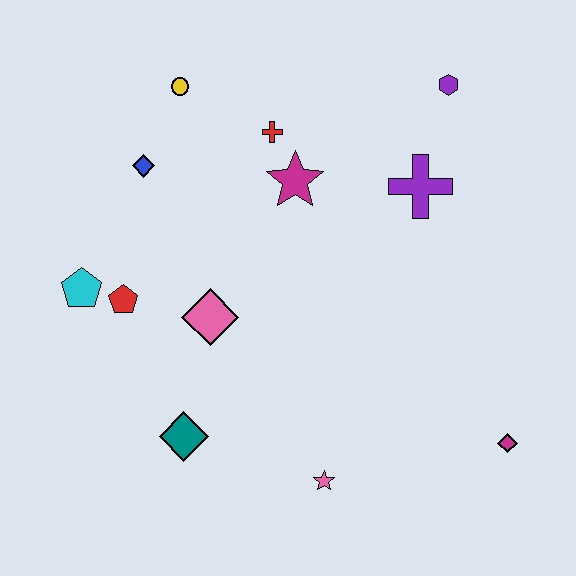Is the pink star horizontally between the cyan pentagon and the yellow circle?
No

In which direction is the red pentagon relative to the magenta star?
The red pentagon is to the left of the magenta star.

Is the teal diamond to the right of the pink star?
No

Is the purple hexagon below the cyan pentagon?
No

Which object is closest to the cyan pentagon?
The red pentagon is closest to the cyan pentagon.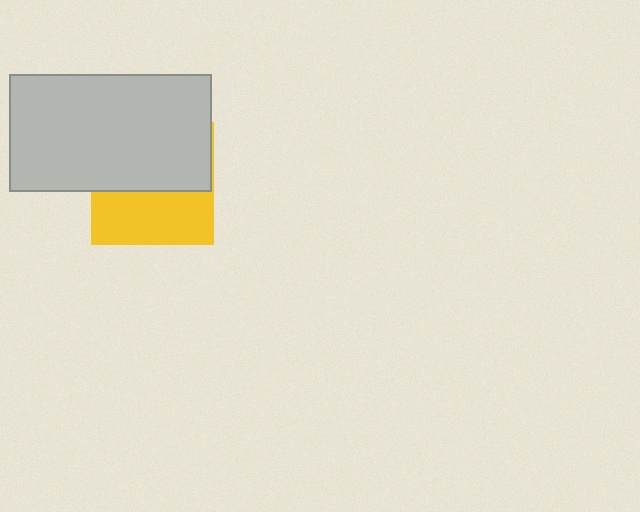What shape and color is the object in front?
The object in front is a light gray rectangle.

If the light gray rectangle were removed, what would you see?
You would see the complete yellow square.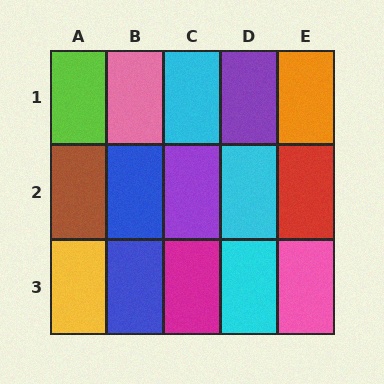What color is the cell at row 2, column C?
Purple.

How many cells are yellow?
1 cell is yellow.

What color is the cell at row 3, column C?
Magenta.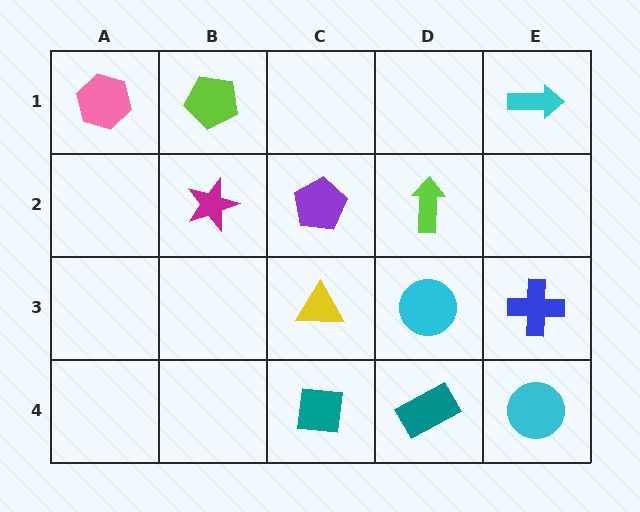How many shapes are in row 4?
3 shapes.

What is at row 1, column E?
A cyan arrow.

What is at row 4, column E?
A cyan circle.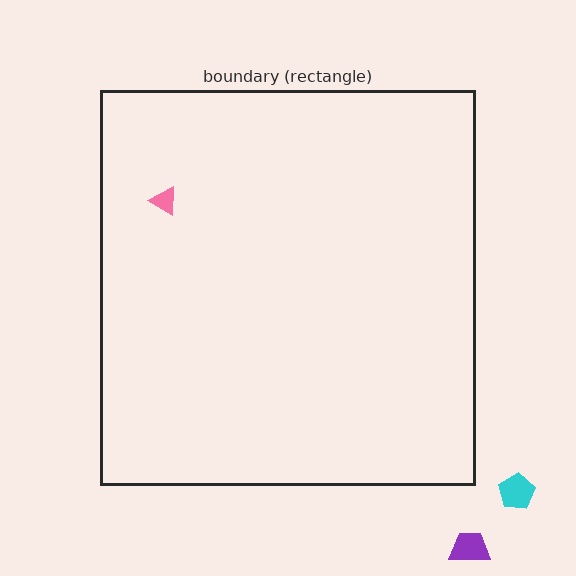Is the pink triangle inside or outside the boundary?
Inside.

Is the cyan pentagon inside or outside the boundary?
Outside.